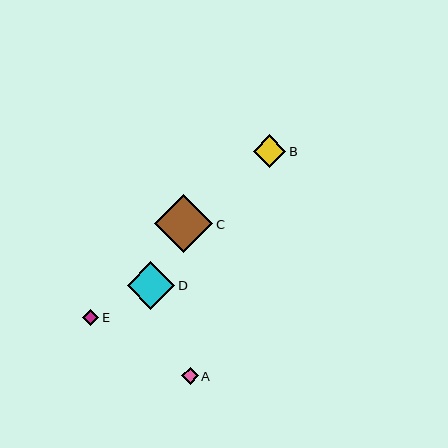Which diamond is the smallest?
Diamond E is the smallest with a size of approximately 17 pixels.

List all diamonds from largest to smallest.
From largest to smallest: C, D, B, A, E.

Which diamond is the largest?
Diamond C is the largest with a size of approximately 58 pixels.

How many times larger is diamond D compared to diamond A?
Diamond D is approximately 2.8 times the size of diamond A.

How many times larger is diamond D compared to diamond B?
Diamond D is approximately 1.5 times the size of diamond B.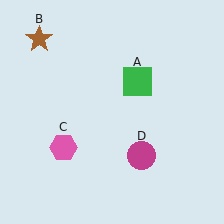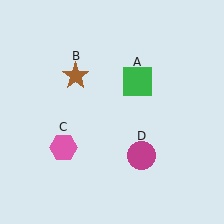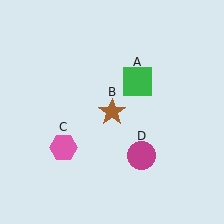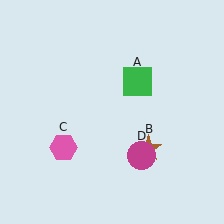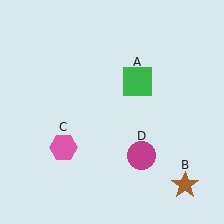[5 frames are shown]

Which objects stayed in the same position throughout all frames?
Green square (object A) and pink hexagon (object C) and magenta circle (object D) remained stationary.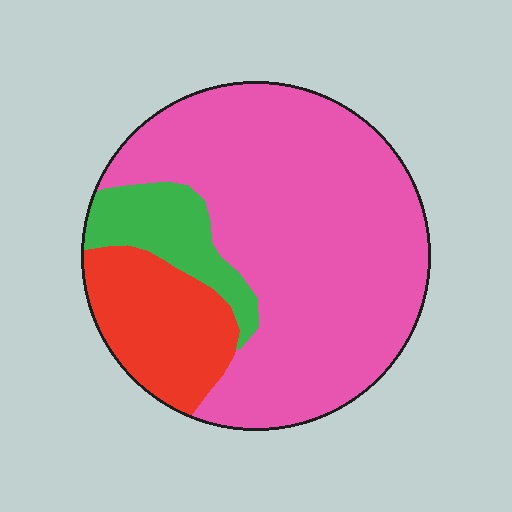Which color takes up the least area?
Green, at roughly 10%.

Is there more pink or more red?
Pink.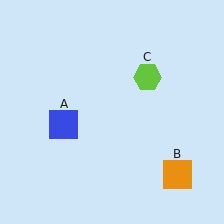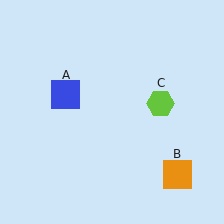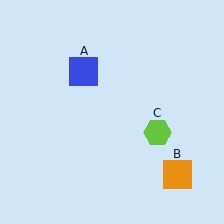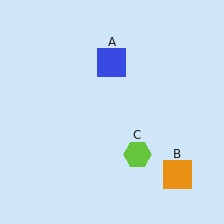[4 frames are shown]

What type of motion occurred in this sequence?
The blue square (object A), lime hexagon (object C) rotated clockwise around the center of the scene.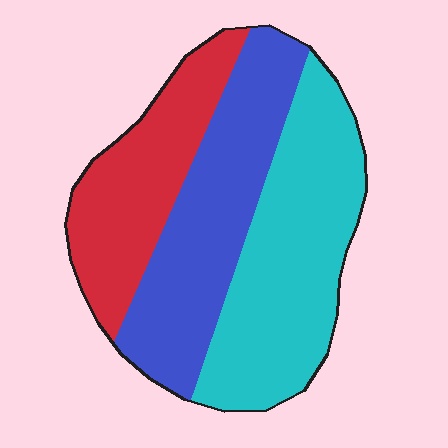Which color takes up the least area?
Red, at roughly 25%.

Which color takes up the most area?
Cyan, at roughly 40%.